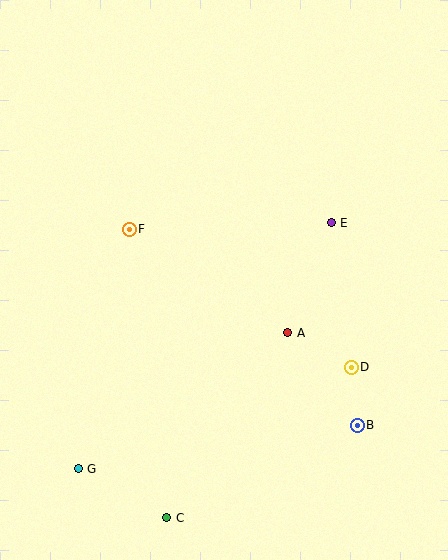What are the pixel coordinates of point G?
Point G is at (78, 469).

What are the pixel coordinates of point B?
Point B is at (357, 425).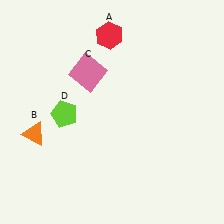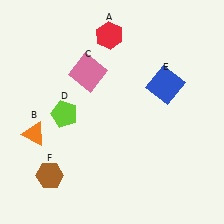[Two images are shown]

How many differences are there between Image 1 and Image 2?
There are 2 differences between the two images.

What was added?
A blue square (E), a brown hexagon (F) were added in Image 2.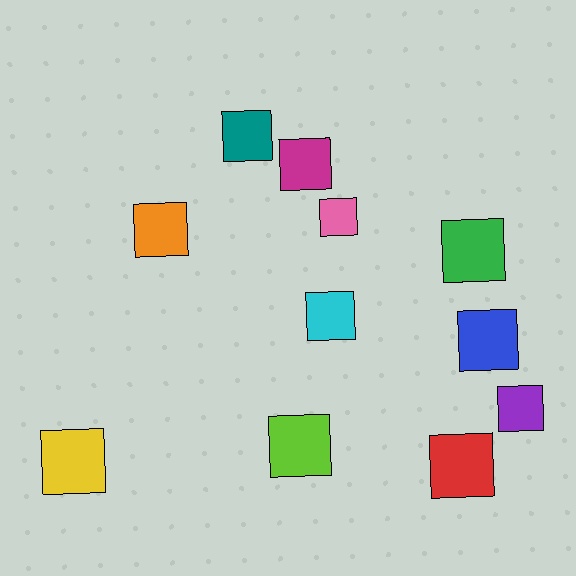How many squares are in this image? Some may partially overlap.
There are 11 squares.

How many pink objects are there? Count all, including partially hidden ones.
There is 1 pink object.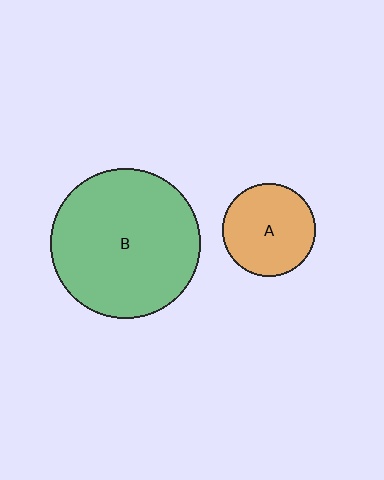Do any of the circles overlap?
No, none of the circles overlap.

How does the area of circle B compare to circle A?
Approximately 2.6 times.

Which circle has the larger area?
Circle B (green).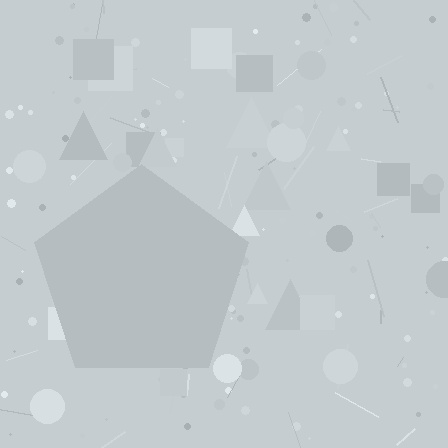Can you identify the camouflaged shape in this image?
The camouflaged shape is a pentagon.